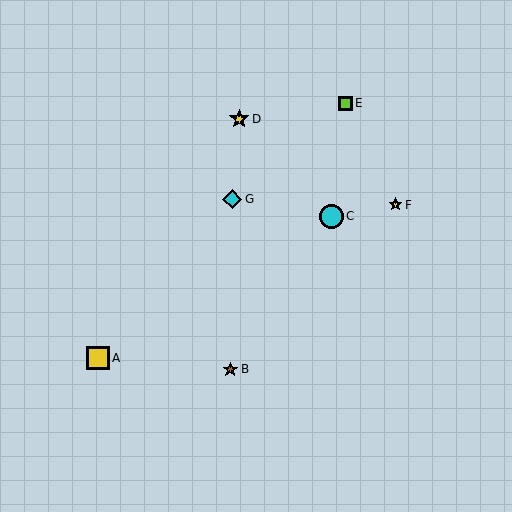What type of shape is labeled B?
Shape B is a brown star.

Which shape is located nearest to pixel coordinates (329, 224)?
The cyan circle (labeled C) at (332, 216) is nearest to that location.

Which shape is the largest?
The cyan circle (labeled C) is the largest.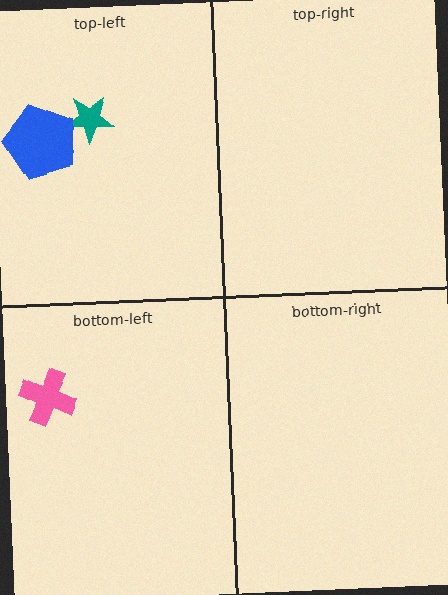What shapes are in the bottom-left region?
The pink cross.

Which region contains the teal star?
The top-left region.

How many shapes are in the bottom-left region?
1.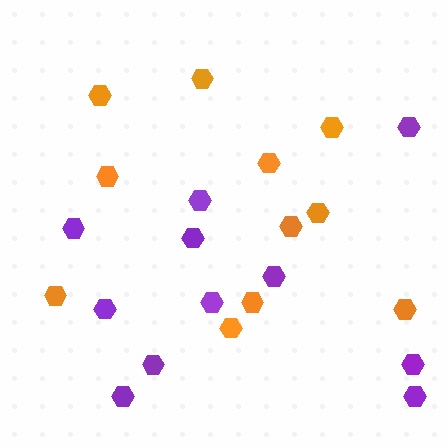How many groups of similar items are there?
There are 2 groups: one group of purple hexagons (11) and one group of orange hexagons (11).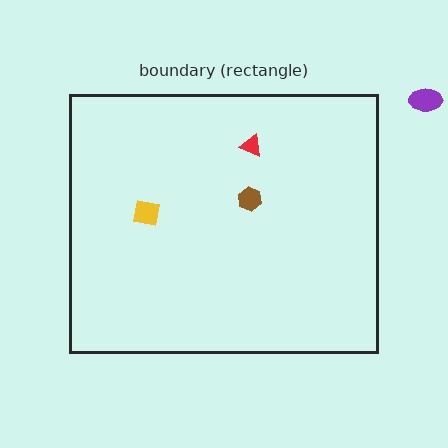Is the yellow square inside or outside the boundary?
Inside.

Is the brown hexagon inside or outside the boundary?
Inside.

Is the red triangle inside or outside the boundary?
Inside.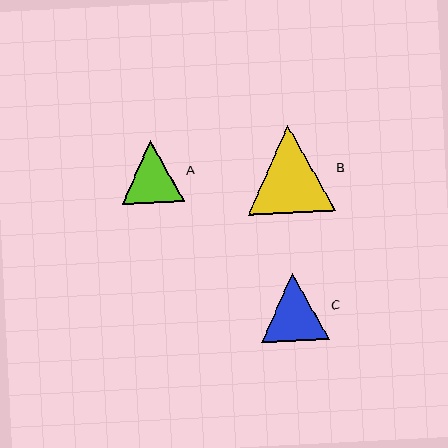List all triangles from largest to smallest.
From largest to smallest: B, C, A.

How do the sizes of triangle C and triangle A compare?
Triangle C and triangle A are approximately the same size.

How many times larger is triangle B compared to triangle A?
Triangle B is approximately 1.4 times the size of triangle A.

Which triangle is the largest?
Triangle B is the largest with a size of approximately 88 pixels.